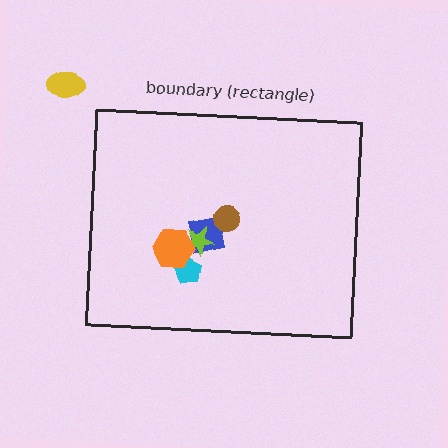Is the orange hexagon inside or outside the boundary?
Inside.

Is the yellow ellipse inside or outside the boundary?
Outside.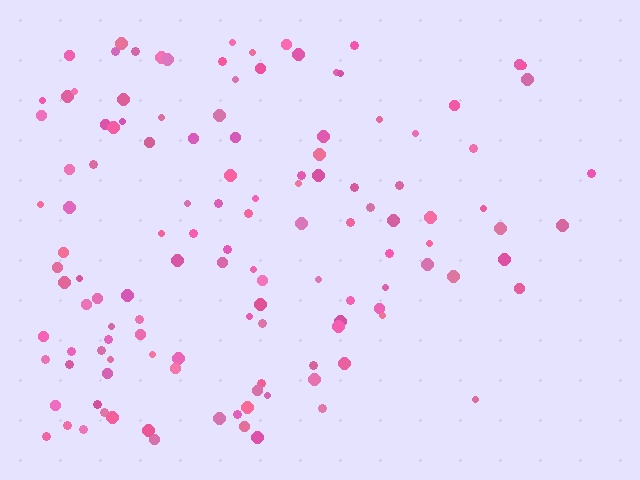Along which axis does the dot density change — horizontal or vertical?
Horizontal.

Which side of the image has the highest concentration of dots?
The left.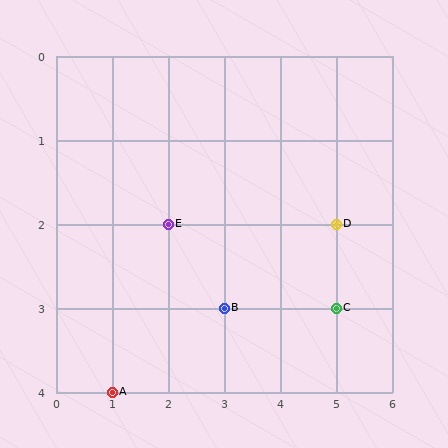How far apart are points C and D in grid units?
Points C and D are 1 row apart.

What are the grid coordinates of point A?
Point A is at grid coordinates (1, 4).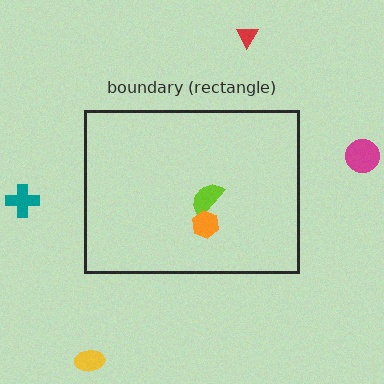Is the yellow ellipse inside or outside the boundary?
Outside.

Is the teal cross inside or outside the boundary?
Outside.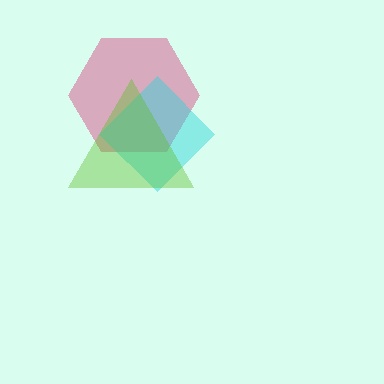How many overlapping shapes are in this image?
There are 3 overlapping shapes in the image.